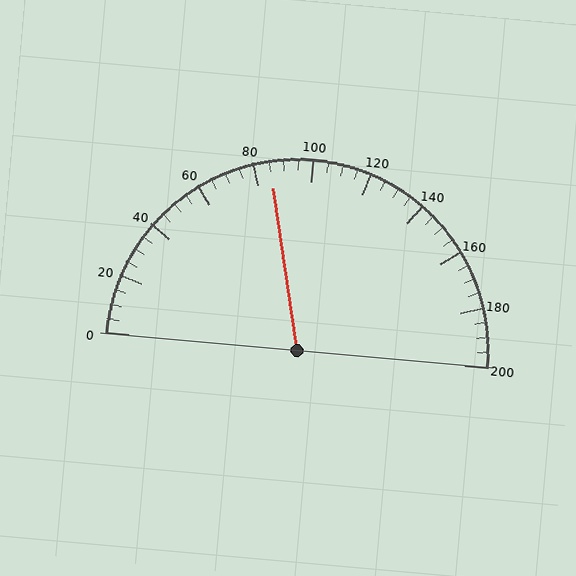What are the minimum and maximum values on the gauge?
The gauge ranges from 0 to 200.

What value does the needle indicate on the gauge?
The needle indicates approximately 85.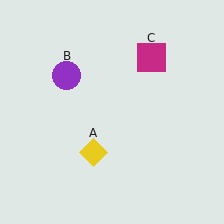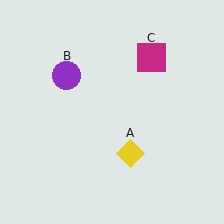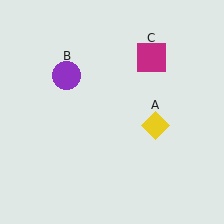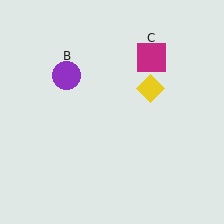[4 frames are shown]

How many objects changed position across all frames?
1 object changed position: yellow diamond (object A).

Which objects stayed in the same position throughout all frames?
Purple circle (object B) and magenta square (object C) remained stationary.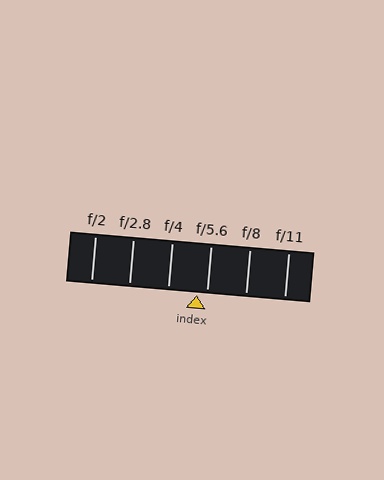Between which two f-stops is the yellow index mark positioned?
The index mark is between f/4 and f/5.6.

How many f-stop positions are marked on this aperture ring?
There are 6 f-stop positions marked.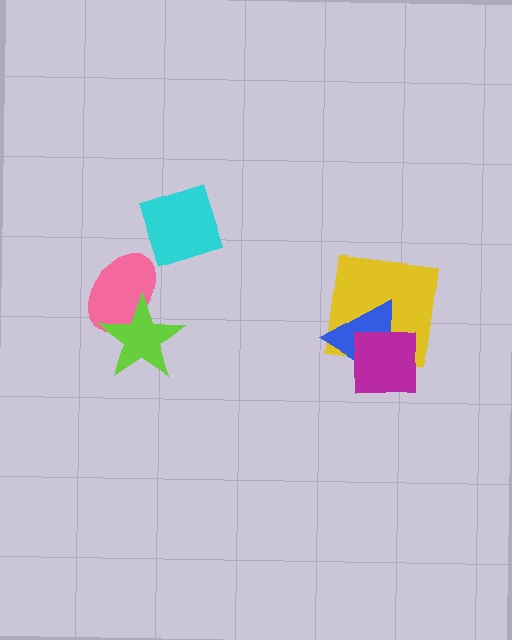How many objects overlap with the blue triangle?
2 objects overlap with the blue triangle.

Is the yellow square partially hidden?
Yes, it is partially covered by another shape.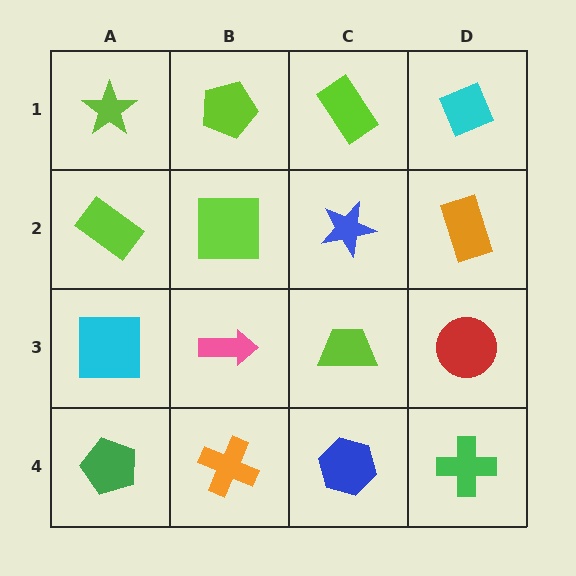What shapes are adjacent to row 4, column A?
A cyan square (row 3, column A), an orange cross (row 4, column B).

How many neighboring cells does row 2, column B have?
4.